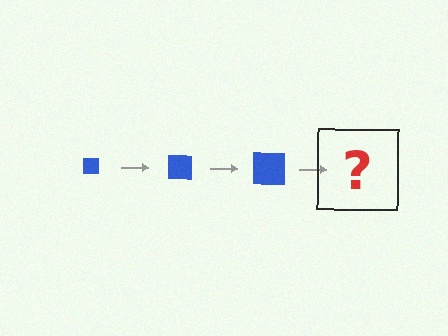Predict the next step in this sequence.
The next step is a blue square, larger than the previous one.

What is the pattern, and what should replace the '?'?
The pattern is that the square gets progressively larger each step. The '?' should be a blue square, larger than the previous one.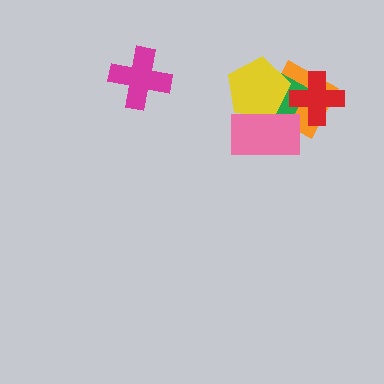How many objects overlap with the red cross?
2 objects overlap with the red cross.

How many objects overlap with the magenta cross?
0 objects overlap with the magenta cross.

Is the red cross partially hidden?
No, no other shape covers it.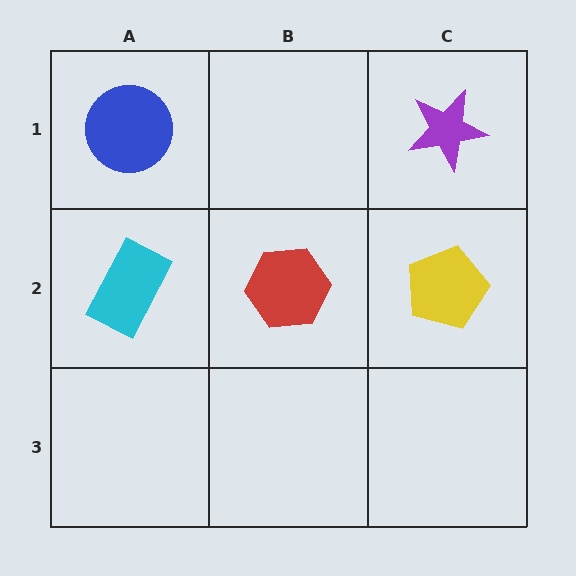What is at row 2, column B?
A red hexagon.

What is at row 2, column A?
A cyan rectangle.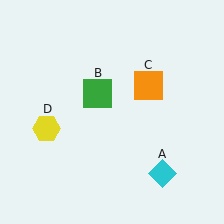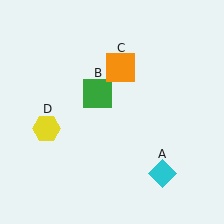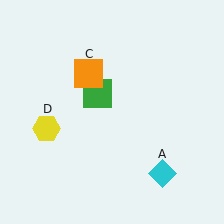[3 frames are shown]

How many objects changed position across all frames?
1 object changed position: orange square (object C).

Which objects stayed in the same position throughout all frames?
Cyan diamond (object A) and green square (object B) and yellow hexagon (object D) remained stationary.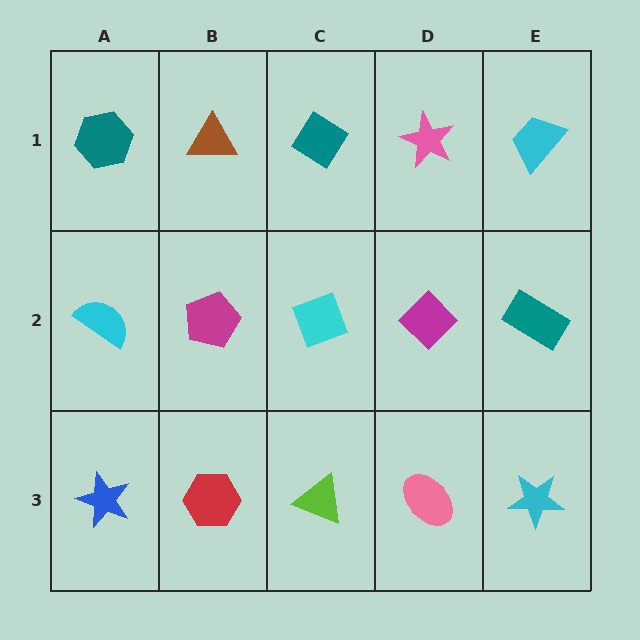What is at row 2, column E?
A teal rectangle.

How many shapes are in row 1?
5 shapes.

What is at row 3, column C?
A lime triangle.